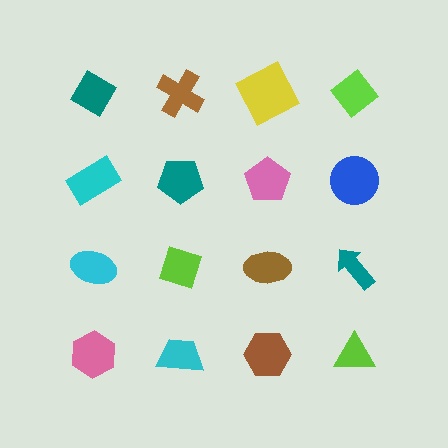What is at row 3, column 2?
A lime diamond.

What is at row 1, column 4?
A lime diamond.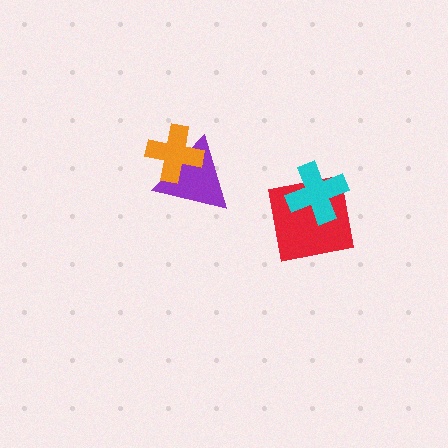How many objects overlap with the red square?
1 object overlaps with the red square.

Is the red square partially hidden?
Yes, it is partially covered by another shape.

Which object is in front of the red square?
The cyan cross is in front of the red square.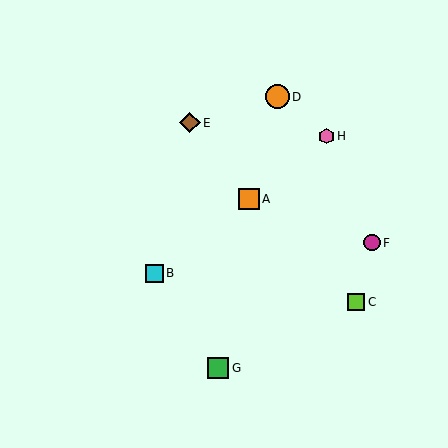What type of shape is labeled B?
Shape B is a cyan square.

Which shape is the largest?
The orange circle (labeled D) is the largest.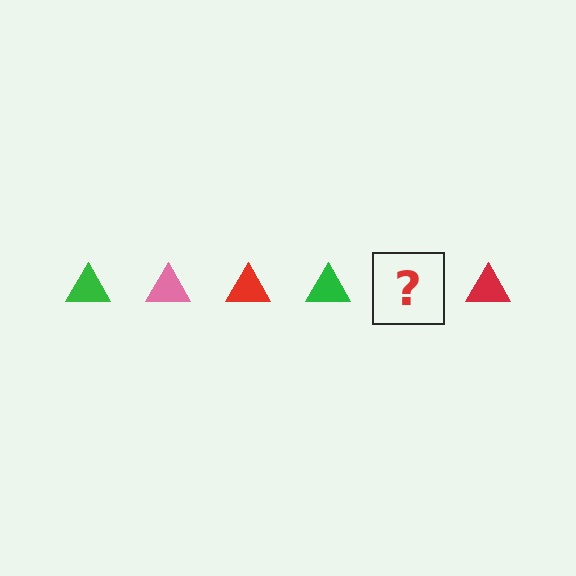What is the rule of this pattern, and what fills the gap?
The rule is that the pattern cycles through green, pink, red triangles. The gap should be filled with a pink triangle.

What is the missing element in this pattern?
The missing element is a pink triangle.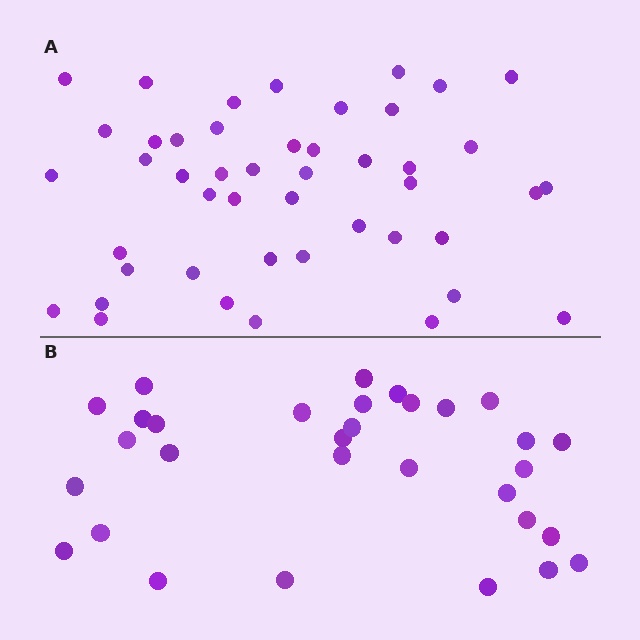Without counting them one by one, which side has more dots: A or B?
Region A (the top region) has more dots.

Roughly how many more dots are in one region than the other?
Region A has approximately 15 more dots than region B.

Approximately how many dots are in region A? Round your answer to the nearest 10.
About 50 dots. (The exact count is 46, which rounds to 50.)